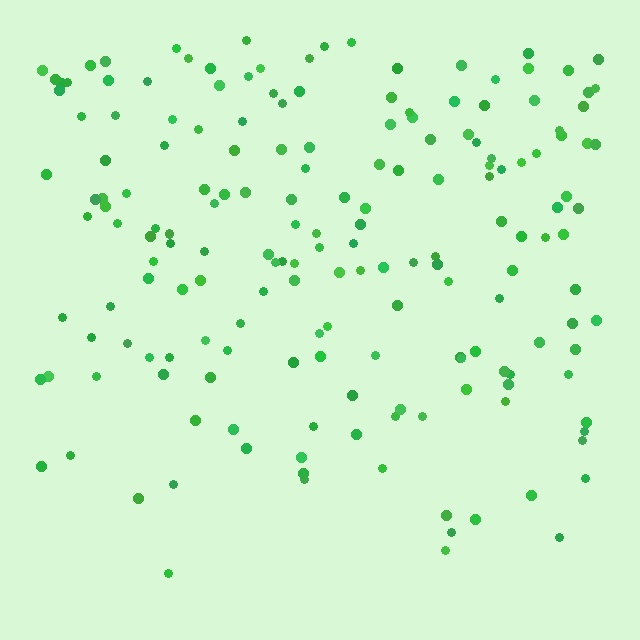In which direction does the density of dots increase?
From bottom to top, with the top side densest.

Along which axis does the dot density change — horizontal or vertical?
Vertical.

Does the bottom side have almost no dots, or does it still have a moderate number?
Still a moderate number, just noticeably fewer than the top.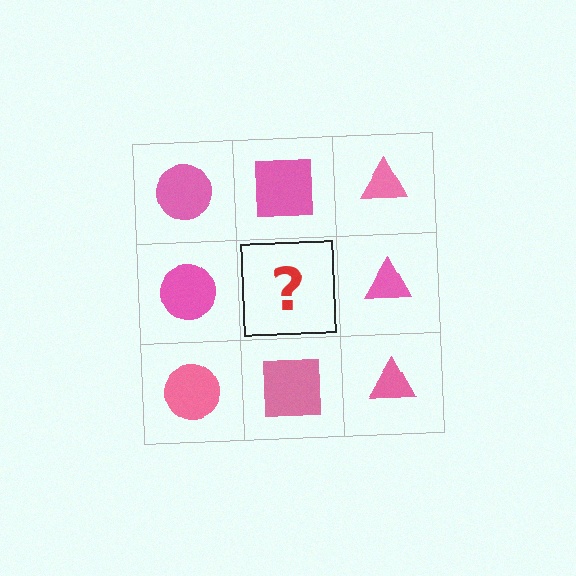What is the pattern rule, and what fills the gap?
The rule is that each column has a consistent shape. The gap should be filled with a pink square.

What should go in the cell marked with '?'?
The missing cell should contain a pink square.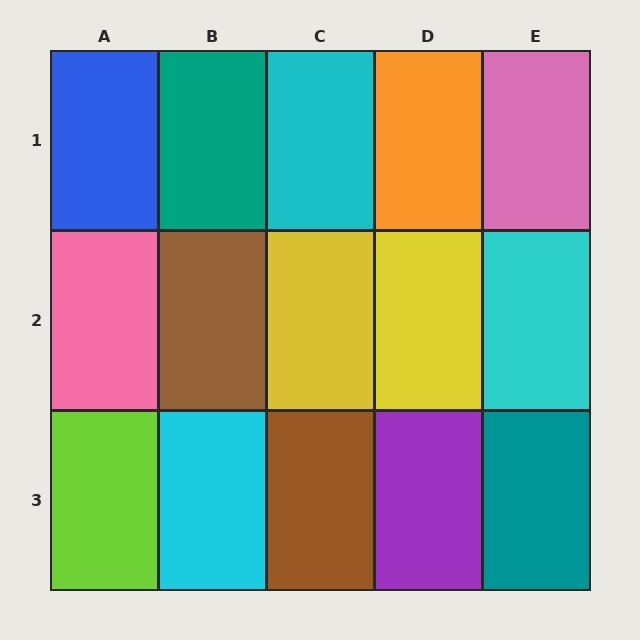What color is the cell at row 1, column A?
Blue.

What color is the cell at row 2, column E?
Cyan.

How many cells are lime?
1 cell is lime.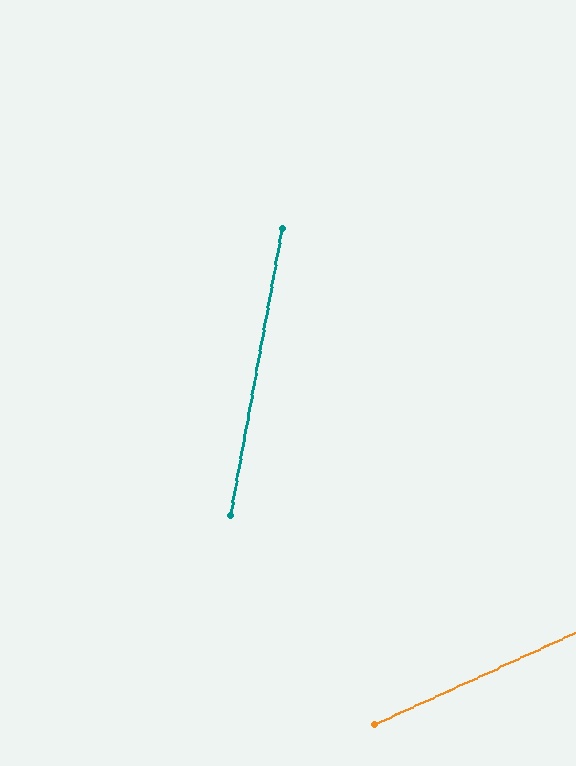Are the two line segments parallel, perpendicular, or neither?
Neither parallel nor perpendicular — they differ by about 55°.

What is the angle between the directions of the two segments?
Approximately 55 degrees.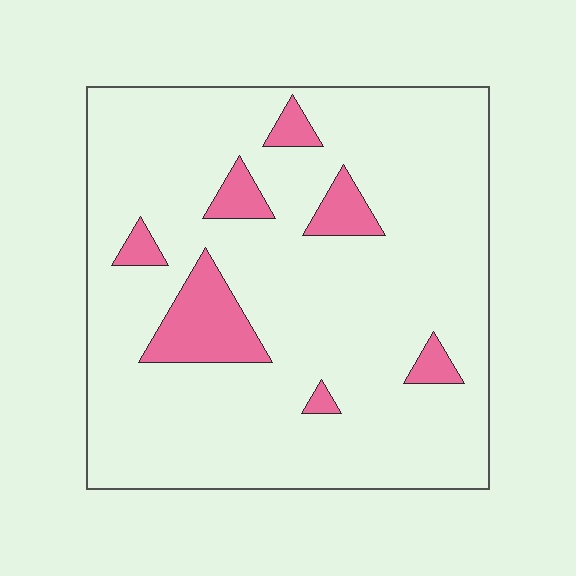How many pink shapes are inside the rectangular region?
7.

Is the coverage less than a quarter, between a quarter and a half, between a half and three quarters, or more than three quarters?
Less than a quarter.